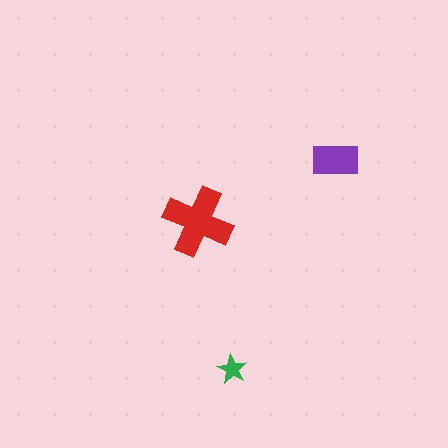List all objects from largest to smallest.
The red cross, the purple rectangle, the green star.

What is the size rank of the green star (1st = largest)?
3rd.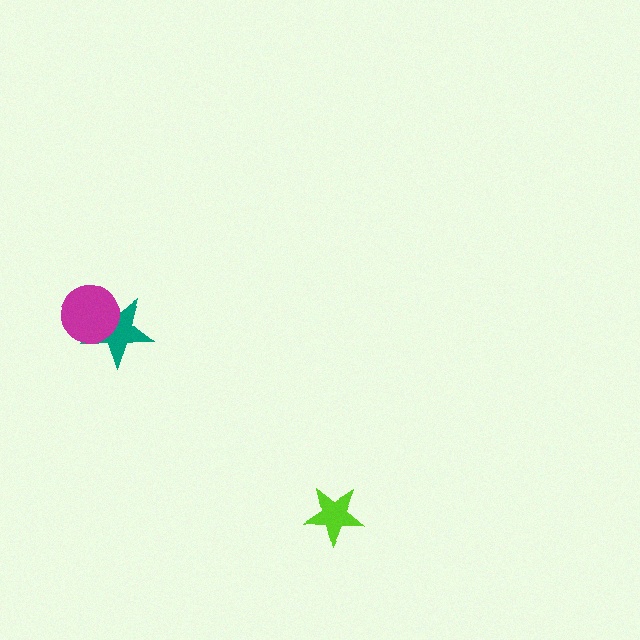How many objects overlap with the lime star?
0 objects overlap with the lime star.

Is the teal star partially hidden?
Yes, it is partially covered by another shape.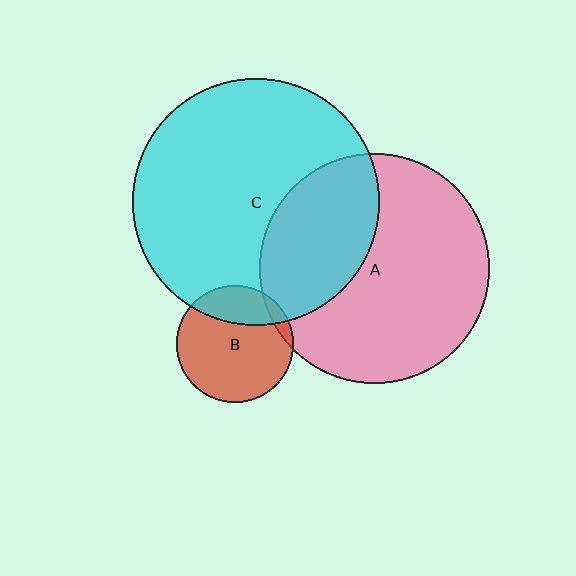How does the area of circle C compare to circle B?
Approximately 4.4 times.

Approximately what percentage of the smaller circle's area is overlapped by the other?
Approximately 35%.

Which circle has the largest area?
Circle C (cyan).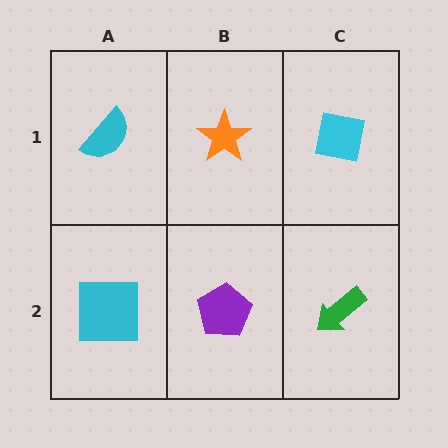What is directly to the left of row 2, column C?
A purple pentagon.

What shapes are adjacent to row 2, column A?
A cyan semicircle (row 1, column A), a purple pentagon (row 2, column B).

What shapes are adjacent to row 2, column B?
An orange star (row 1, column B), a cyan square (row 2, column A), a green arrow (row 2, column C).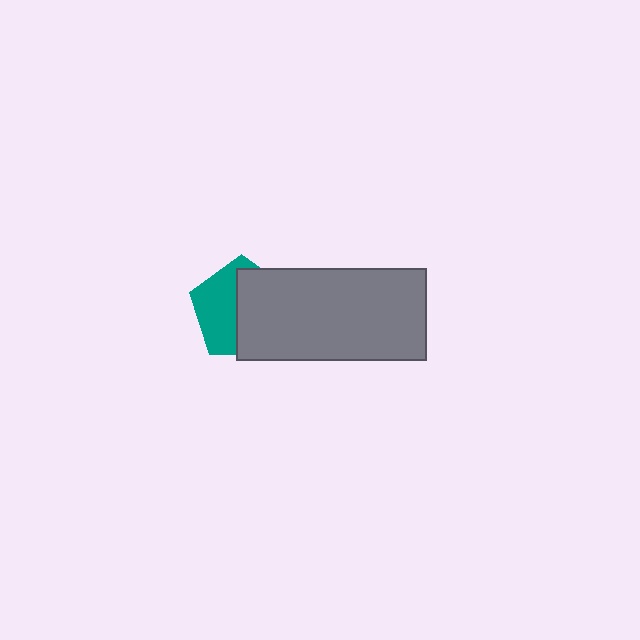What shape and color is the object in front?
The object in front is a gray rectangle.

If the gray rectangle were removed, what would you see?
You would see the complete teal pentagon.